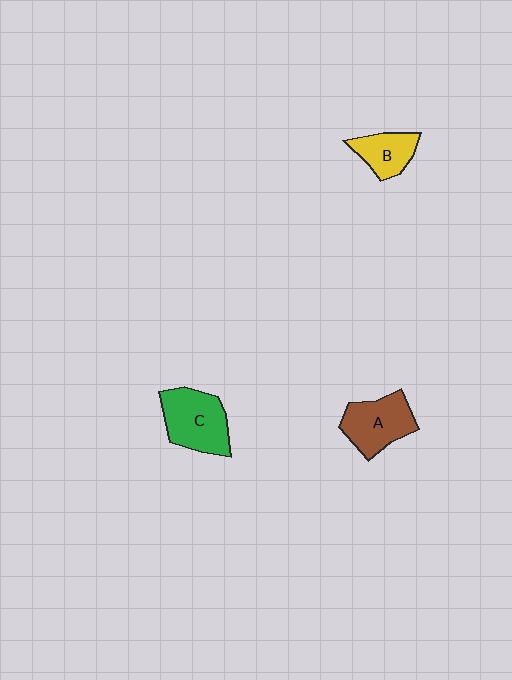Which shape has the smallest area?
Shape B (yellow).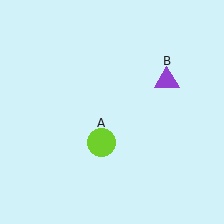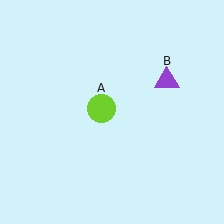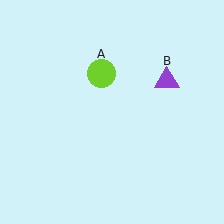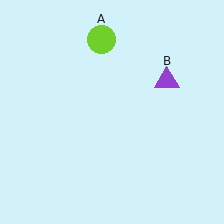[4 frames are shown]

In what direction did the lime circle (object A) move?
The lime circle (object A) moved up.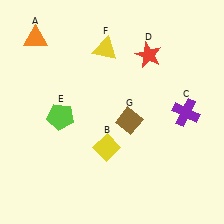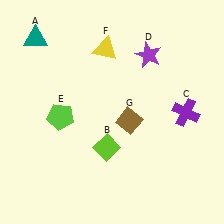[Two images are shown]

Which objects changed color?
A changed from orange to teal. B changed from yellow to lime. D changed from red to purple.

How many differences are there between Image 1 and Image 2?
There are 3 differences between the two images.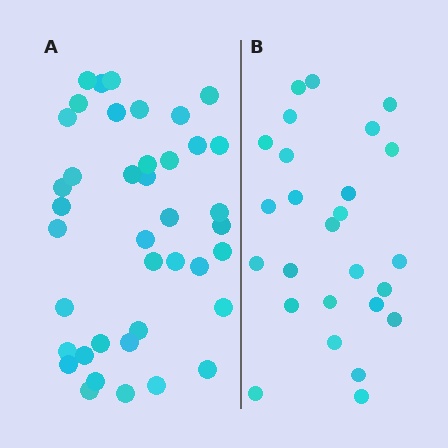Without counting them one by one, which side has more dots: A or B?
Region A (the left region) has more dots.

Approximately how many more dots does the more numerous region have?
Region A has approximately 15 more dots than region B.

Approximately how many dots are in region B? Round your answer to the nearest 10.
About 30 dots. (The exact count is 26, which rounds to 30.)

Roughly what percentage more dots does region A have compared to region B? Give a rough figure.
About 55% more.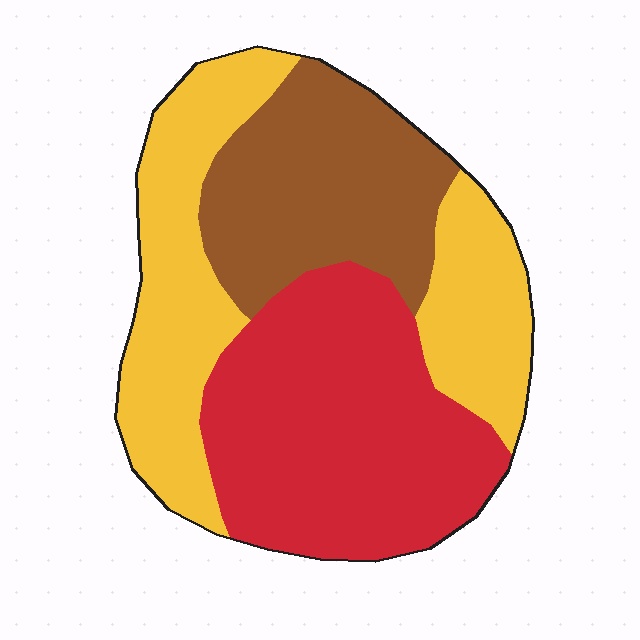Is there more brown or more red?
Red.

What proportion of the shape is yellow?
Yellow takes up about three eighths (3/8) of the shape.